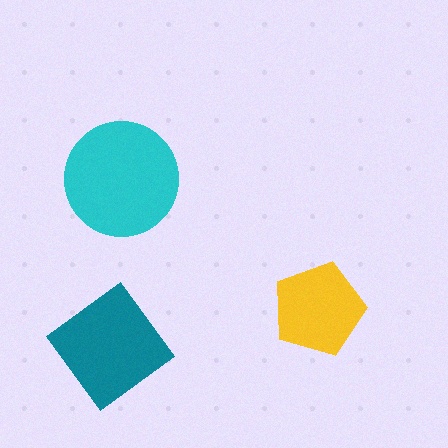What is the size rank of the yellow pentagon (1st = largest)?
3rd.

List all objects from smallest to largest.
The yellow pentagon, the teal diamond, the cyan circle.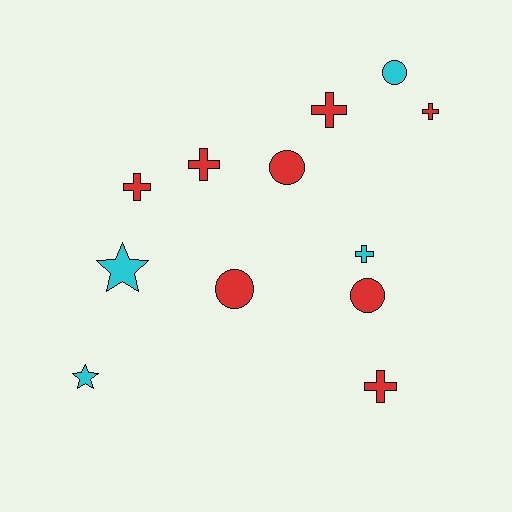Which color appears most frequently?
Red, with 8 objects.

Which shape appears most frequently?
Cross, with 6 objects.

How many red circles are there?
There are 3 red circles.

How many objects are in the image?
There are 12 objects.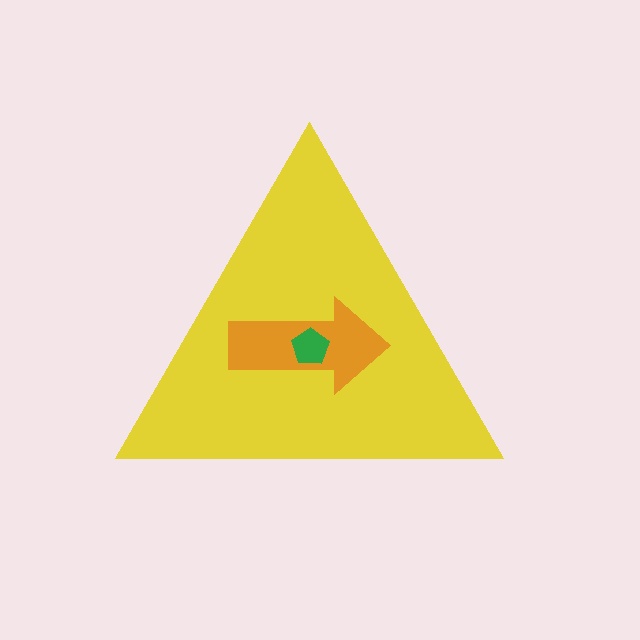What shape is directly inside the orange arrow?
The green pentagon.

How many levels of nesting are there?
3.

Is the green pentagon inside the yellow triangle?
Yes.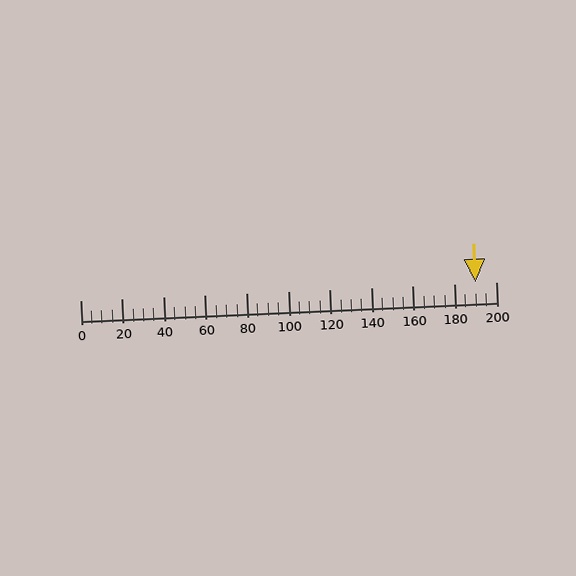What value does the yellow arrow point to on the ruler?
The yellow arrow points to approximately 190.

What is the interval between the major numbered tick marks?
The major tick marks are spaced 20 units apart.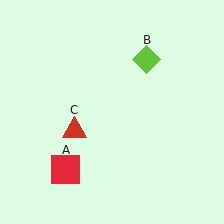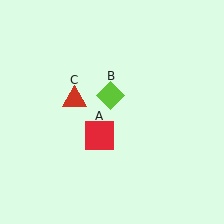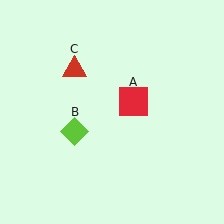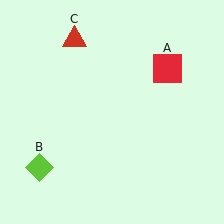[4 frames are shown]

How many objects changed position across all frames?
3 objects changed position: red square (object A), lime diamond (object B), red triangle (object C).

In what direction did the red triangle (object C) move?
The red triangle (object C) moved up.